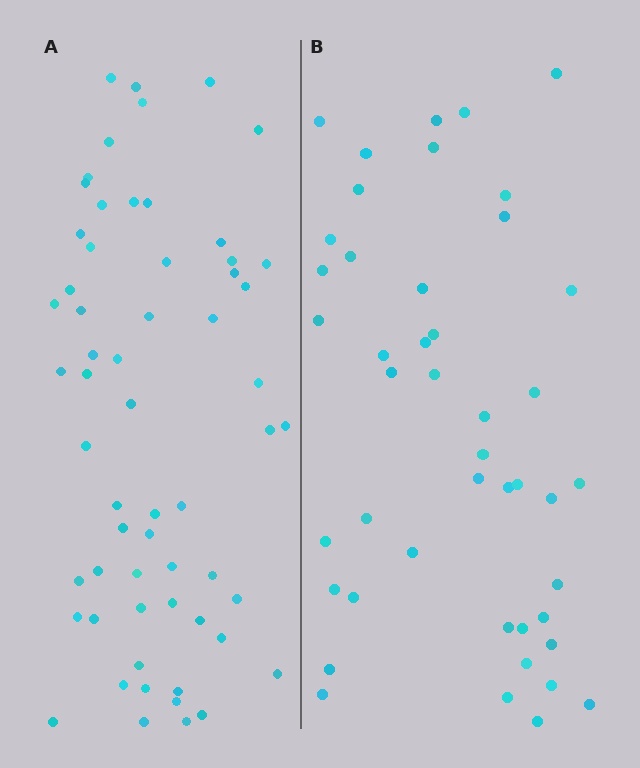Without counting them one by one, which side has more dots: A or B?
Region A (the left region) has more dots.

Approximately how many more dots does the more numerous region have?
Region A has approximately 15 more dots than region B.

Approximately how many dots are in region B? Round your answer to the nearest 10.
About 40 dots. (The exact count is 45, which rounds to 40.)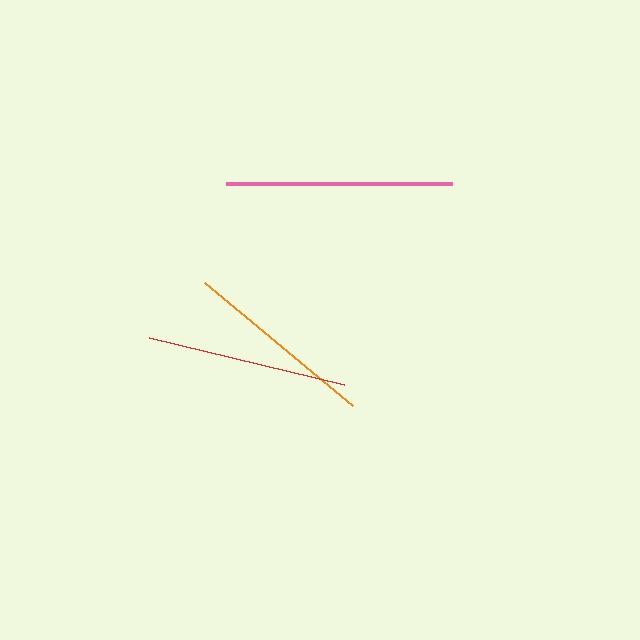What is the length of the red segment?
The red segment is approximately 201 pixels long.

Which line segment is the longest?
The pink line is the longest at approximately 226 pixels.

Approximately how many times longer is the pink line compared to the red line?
The pink line is approximately 1.1 times the length of the red line.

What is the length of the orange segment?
The orange segment is approximately 193 pixels long.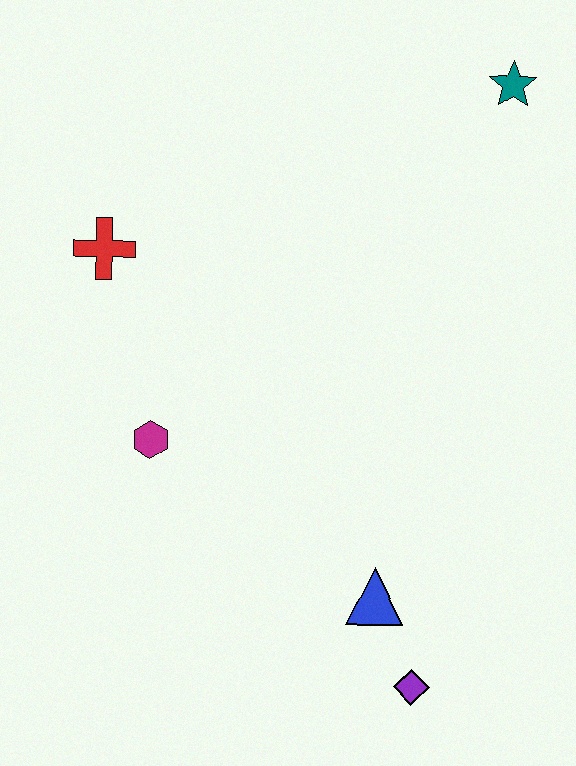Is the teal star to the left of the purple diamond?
No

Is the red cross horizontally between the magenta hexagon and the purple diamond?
No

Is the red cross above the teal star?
No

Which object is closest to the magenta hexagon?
The red cross is closest to the magenta hexagon.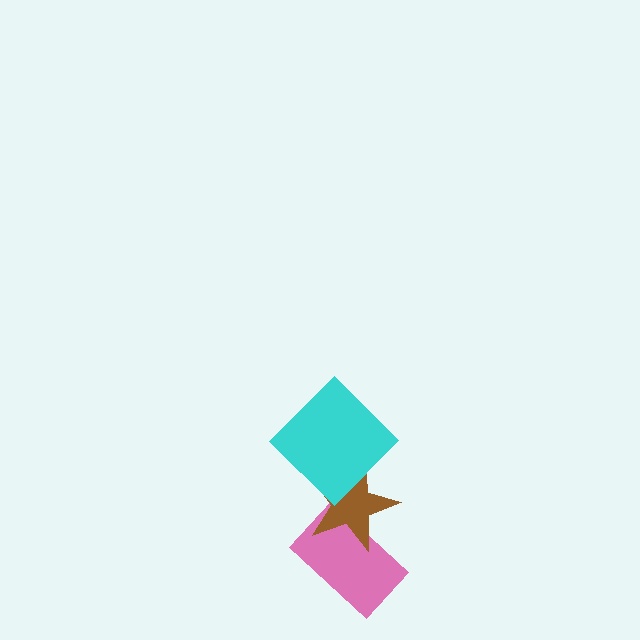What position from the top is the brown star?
The brown star is 2nd from the top.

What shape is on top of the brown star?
The cyan diamond is on top of the brown star.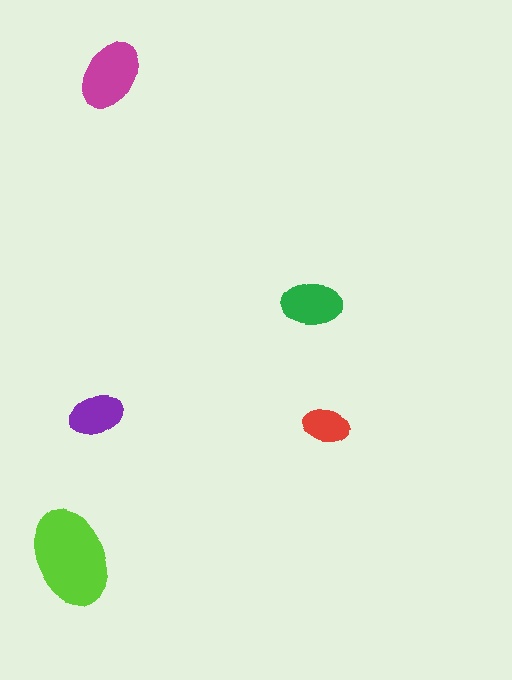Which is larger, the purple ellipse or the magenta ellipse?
The magenta one.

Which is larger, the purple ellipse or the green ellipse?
The green one.